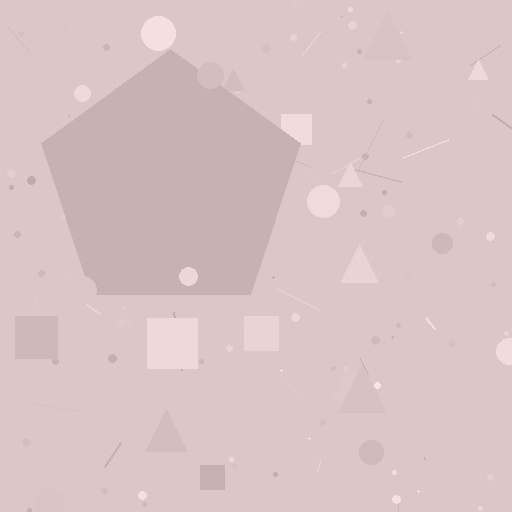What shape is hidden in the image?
A pentagon is hidden in the image.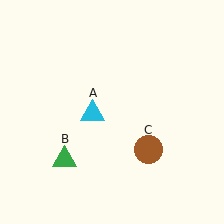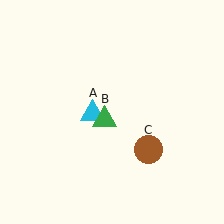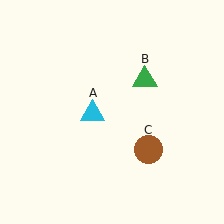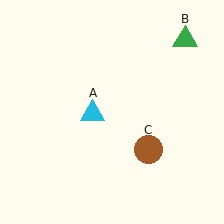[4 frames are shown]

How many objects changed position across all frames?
1 object changed position: green triangle (object B).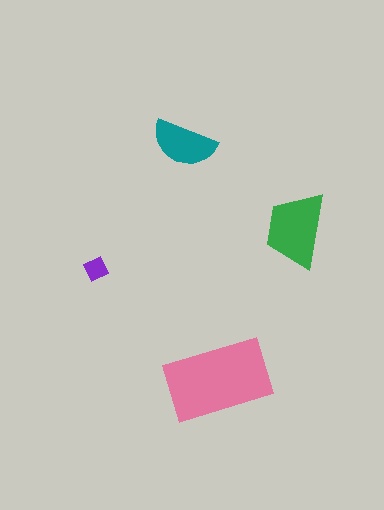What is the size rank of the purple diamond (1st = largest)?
4th.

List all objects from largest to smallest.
The pink rectangle, the green trapezoid, the teal semicircle, the purple diamond.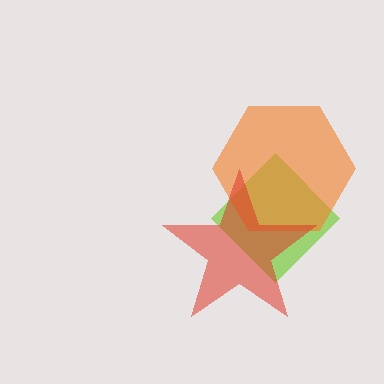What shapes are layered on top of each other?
The layered shapes are: a lime diamond, an orange hexagon, a red star.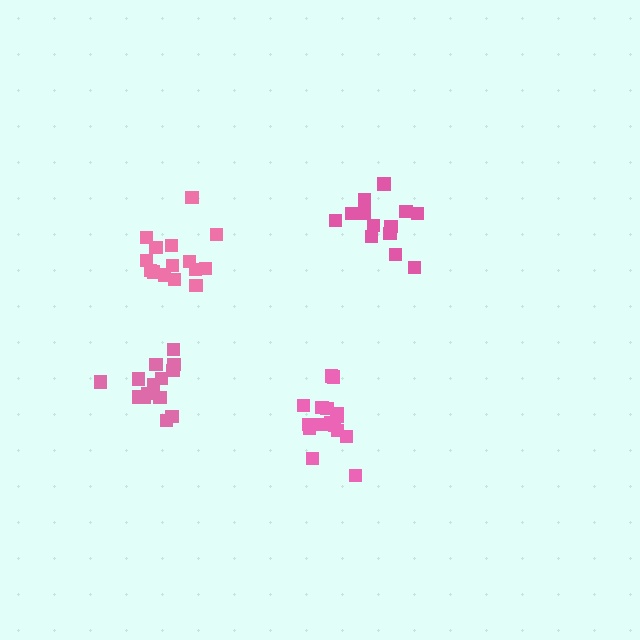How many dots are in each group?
Group 1: 14 dots, Group 2: 15 dots, Group 3: 14 dots, Group 4: 16 dots (59 total).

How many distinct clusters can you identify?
There are 4 distinct clusters.